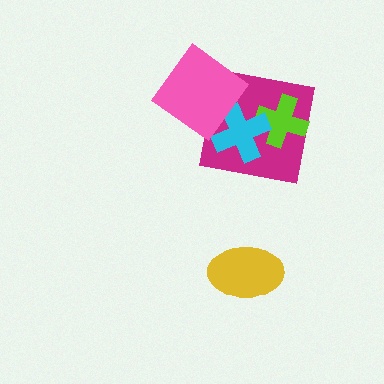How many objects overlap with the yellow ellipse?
0 objects overlap with the yellow ellipse.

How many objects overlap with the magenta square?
3 objects overlap with the magenta square.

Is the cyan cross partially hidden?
Yes, it is partially covered by another shape.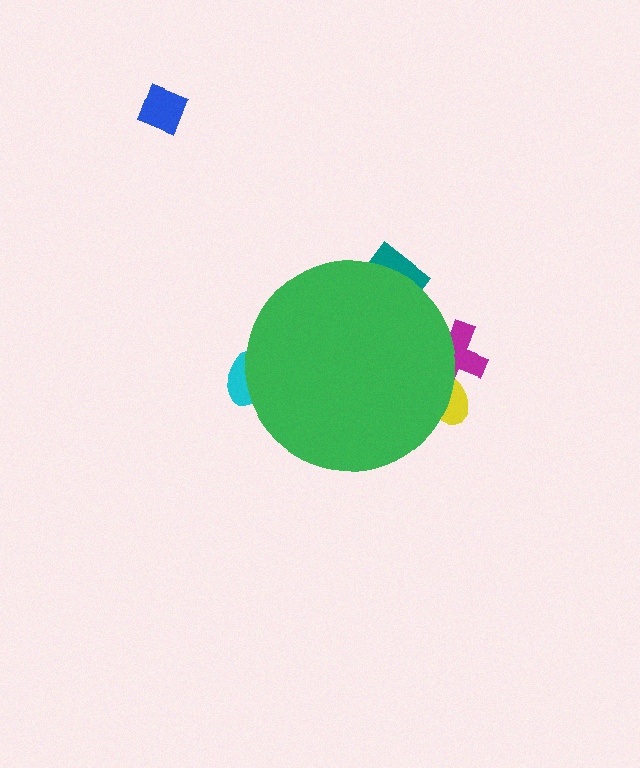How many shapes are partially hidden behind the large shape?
4 shapes are partially hidden.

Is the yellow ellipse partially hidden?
Yes, the yellow ellipse is partially hidden behind the green circle.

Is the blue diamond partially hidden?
No, the blue diamond is fully visible.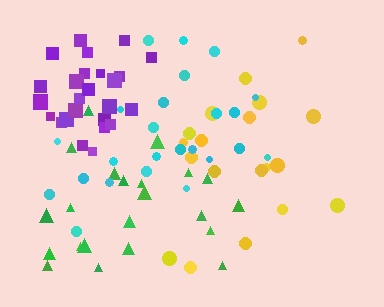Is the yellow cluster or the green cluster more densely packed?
Green.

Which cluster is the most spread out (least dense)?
Yellow.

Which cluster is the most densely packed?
Purple.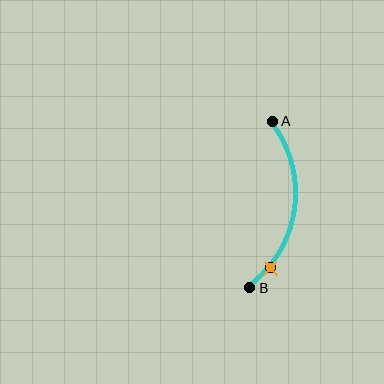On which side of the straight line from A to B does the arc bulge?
The arc bulges to the right of the straight line connecting A and B.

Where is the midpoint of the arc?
The arc midpoint is the point on the curve farthest from the straight line joining A and B. It sits to the right of that line.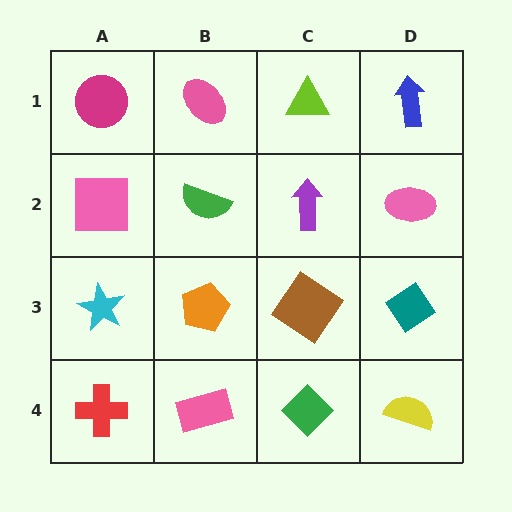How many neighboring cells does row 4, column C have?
3.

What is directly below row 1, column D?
A pink ellipse.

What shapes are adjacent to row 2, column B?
A pink ellipse (row 1, column B), an orange pentagon (row 3, column B), a pink square (row 2, column A), a purple arrow (row 2, column C).